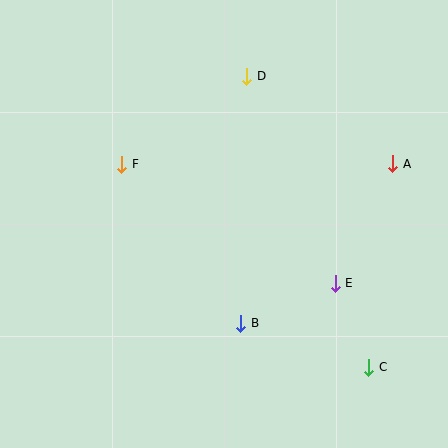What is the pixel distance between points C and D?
The distance between C and D is 315 pixels.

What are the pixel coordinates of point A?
Point A is at (393, 164).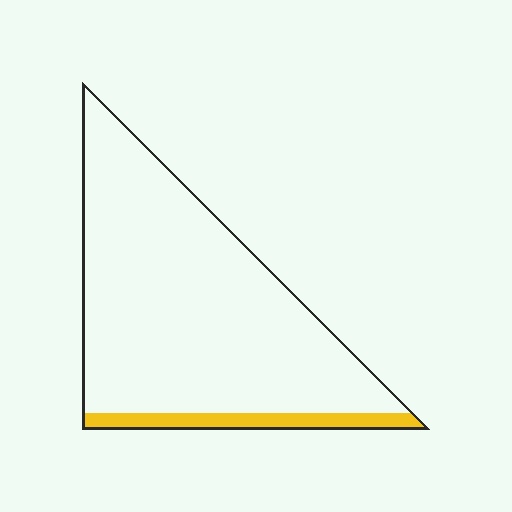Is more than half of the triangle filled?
No.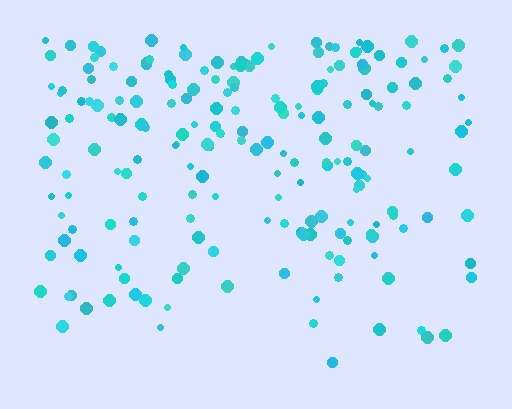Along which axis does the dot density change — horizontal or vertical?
Vertical.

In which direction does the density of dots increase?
From bottom to top, with the top side densest.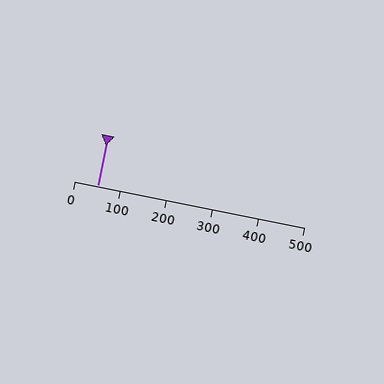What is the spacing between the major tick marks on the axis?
The major ticks are spaced 100 apart.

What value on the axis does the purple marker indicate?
The marker indicates approximately 50.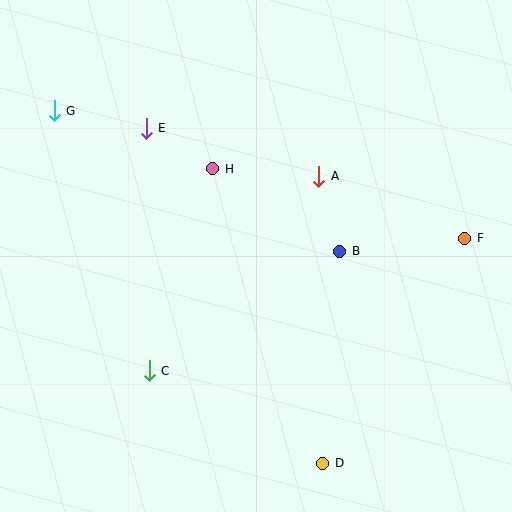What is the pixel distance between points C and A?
The distance between C and A is 258 pixels.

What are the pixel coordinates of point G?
Point G is at (54, 111).